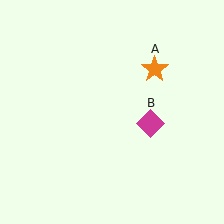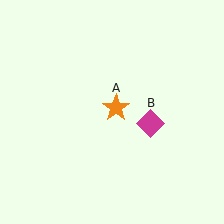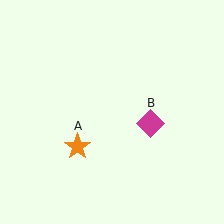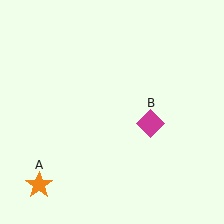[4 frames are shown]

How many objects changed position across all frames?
1 object changed position: orange star (object A).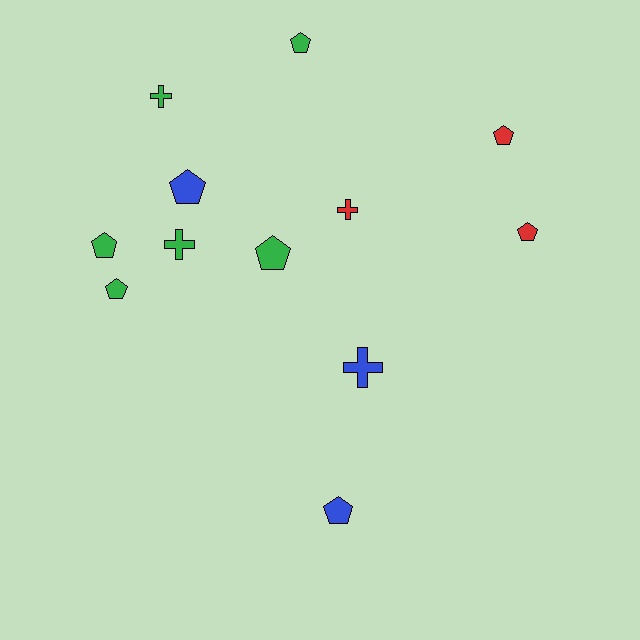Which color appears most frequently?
Green, with 6 objects.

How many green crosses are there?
There are 2 green crosses.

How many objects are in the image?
There are 12 objects.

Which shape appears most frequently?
Pentagon, with 8 objects.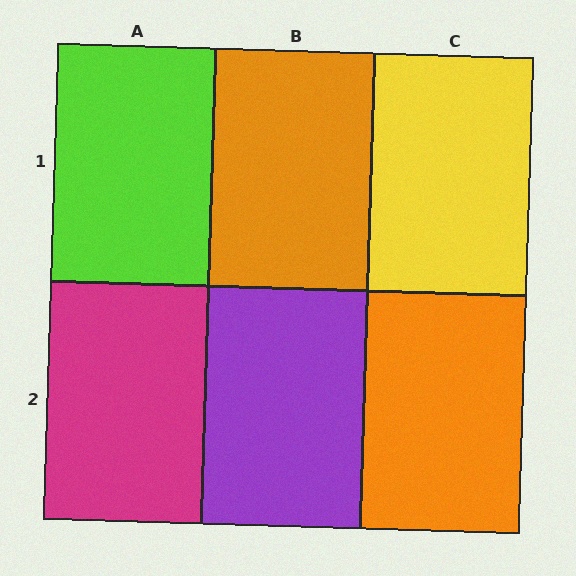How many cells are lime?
1 cell is lime.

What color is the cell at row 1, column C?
Yellow.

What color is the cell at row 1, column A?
Lime.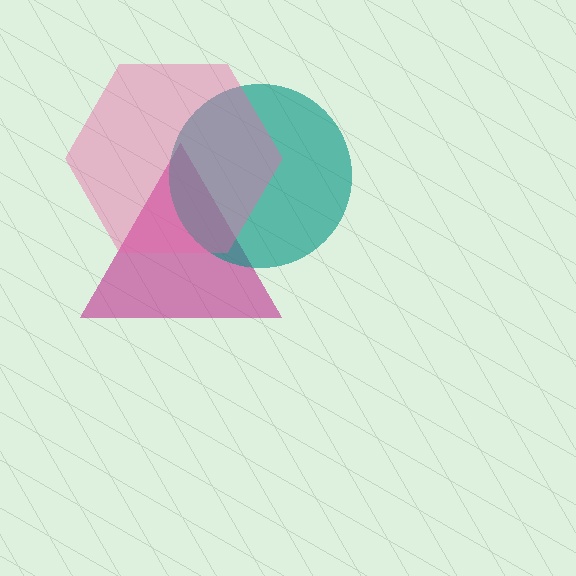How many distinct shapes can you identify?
There are 3 distinct shapes: a magenta triangle, a teal circle, a pink hexagon.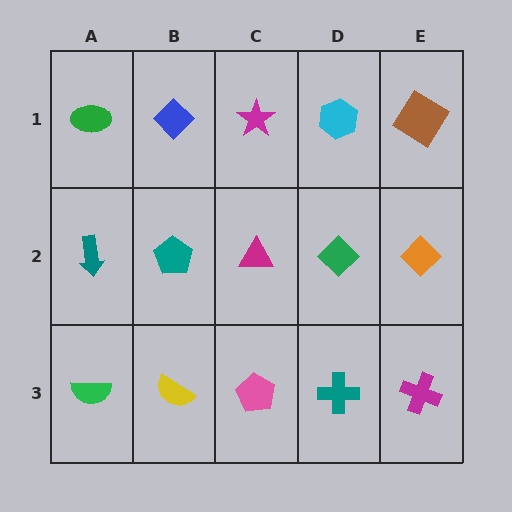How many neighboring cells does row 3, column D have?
3.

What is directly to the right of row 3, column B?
A pink pentagon.